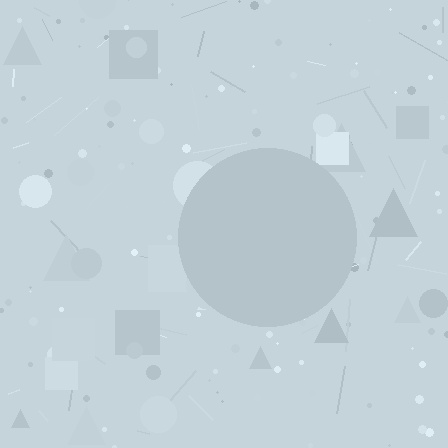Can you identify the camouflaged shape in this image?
The camouflaged shape is a circle.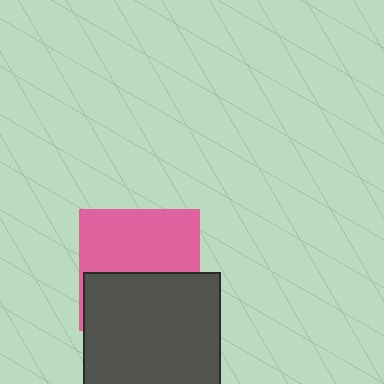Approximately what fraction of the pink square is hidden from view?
Roughly 48% of the pink square is hidden behind the dark gray square.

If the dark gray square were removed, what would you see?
You would see the complete pink square.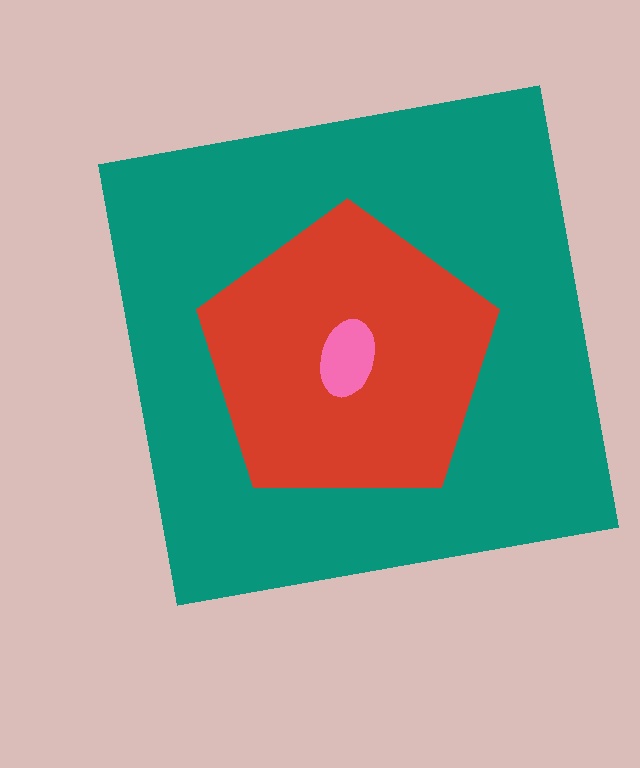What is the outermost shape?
The teal square.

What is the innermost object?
The pink ellipse.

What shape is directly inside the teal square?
The red pentagon.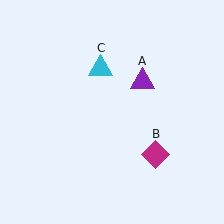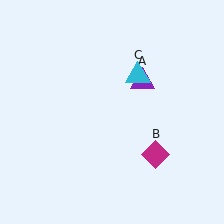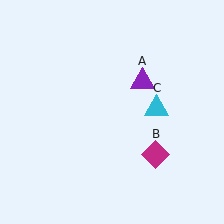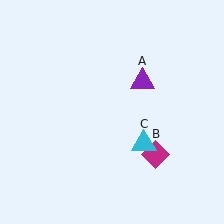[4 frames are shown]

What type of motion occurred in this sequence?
The cyan triangle (object C) rotated clockwise around the center of the scene.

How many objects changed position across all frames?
1 object changed position: cyan triangle (object C).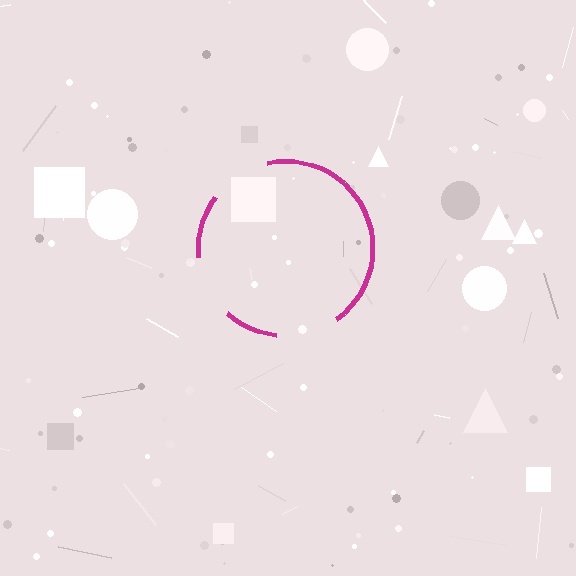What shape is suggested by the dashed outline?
The dashed outline suggests a circle.